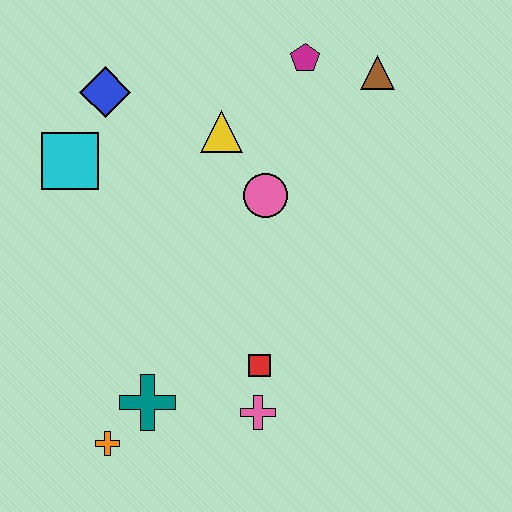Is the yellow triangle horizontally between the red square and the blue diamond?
Yes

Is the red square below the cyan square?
Yes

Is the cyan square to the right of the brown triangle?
No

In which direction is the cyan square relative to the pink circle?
The cyan square is to the left of the pink circle.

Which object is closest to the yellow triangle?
The pink circle is closest to the yellow triangle.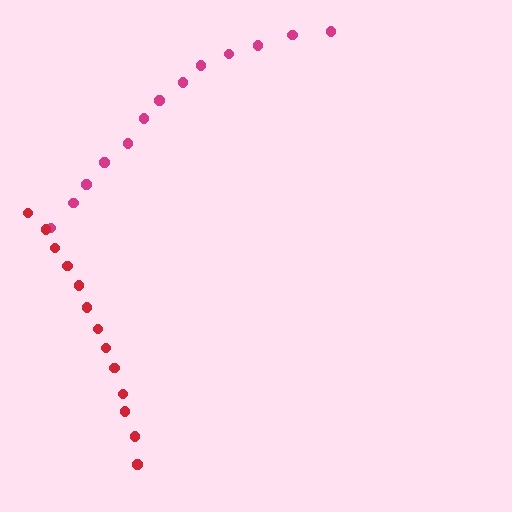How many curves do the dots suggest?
There are 2 distinct paths.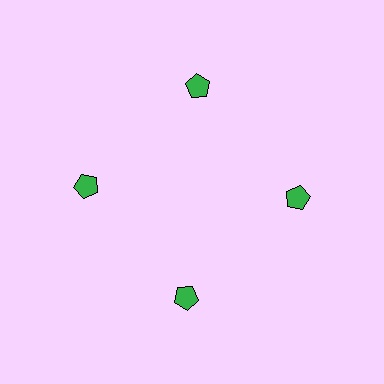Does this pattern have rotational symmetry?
Yes, this pattern has 4-fold rotational symmetry. It looks the same after rotating 90 degrees around the center.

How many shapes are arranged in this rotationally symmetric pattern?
There are 4 shapes, arranged in 4 groups of 1.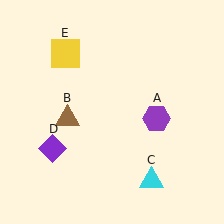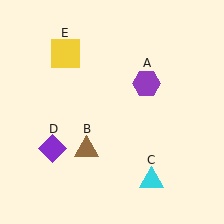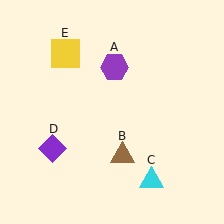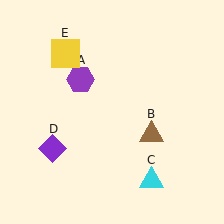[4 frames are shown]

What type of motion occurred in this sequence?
The purple hexagon (object A), brown triangle (object B) rotated counterclockwise around the center of the scene.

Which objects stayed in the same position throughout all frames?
Cyan triangle (object C) and purple diamond (object D) and yellow square (object E) remained stationary.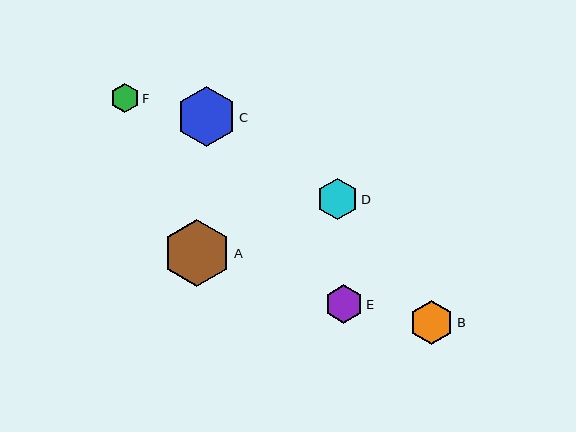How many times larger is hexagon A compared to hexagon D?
Hexagon A is approximately 1.6 times the size of hexagon D.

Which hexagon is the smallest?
Hexagon F is the smallest with a size of approximately 29 pixels.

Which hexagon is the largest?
Hexagon A is the largest with a size of approximately 68 pixels.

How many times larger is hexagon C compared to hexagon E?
Hexagon C is approximately 1.6 times the size of hexagon E.